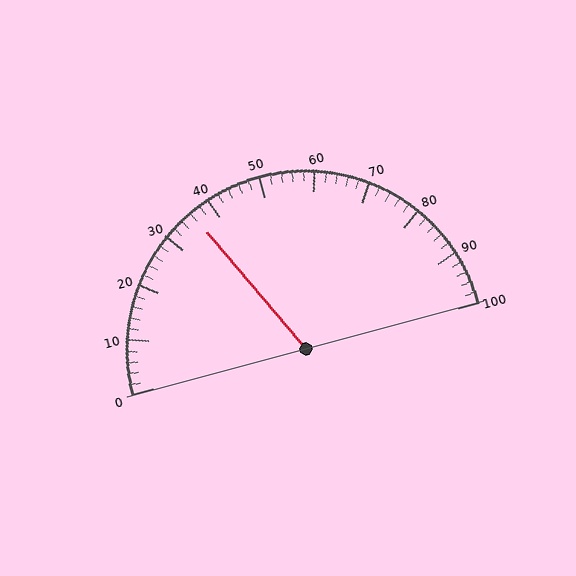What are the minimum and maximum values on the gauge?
The gauge ranges from 0 to 100.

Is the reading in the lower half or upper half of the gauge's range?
The reading is in the lower half of the range (0 to 100).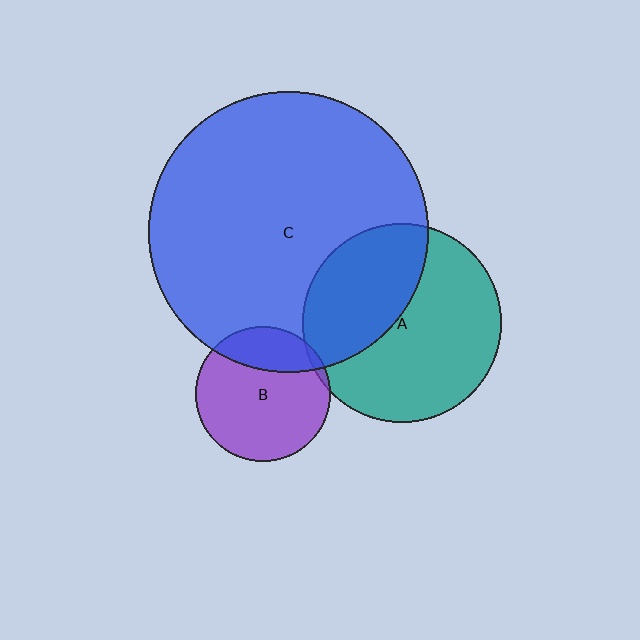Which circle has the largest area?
Circle C (blue).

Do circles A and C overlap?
Yes.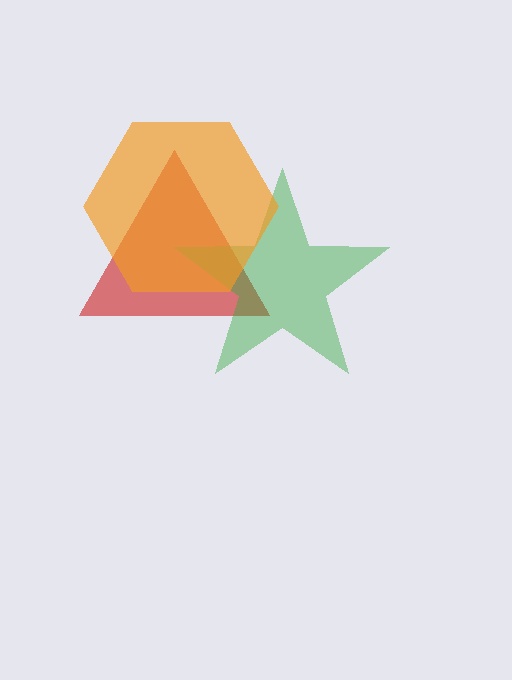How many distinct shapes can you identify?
There are 3 distinct shapes: a red triangle, a green star, an orange hexagon.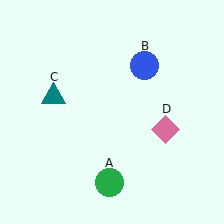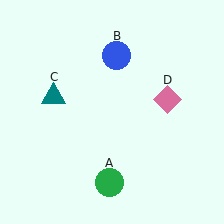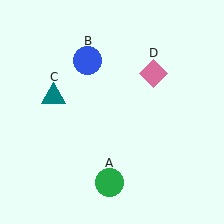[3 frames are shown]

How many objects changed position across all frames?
2 objects changed position: blue circle (object B), pink diamond (object D).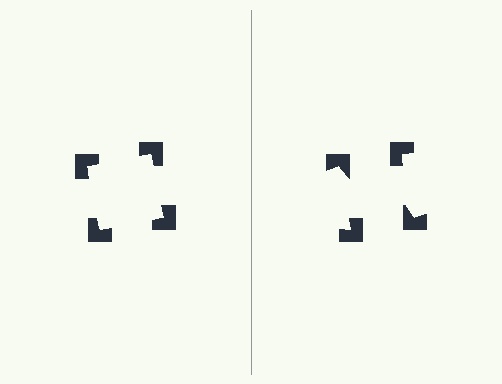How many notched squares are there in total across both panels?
8 — 4 on each side.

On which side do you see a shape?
An illusory square appears on the left side. On the right side the wedge cuts are rotated, so no coherent shape forms.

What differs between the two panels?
The notched squares are positioned identically on both sides; only the wedge orientations differ. On the left they align to a square; on the right they are misaligned.